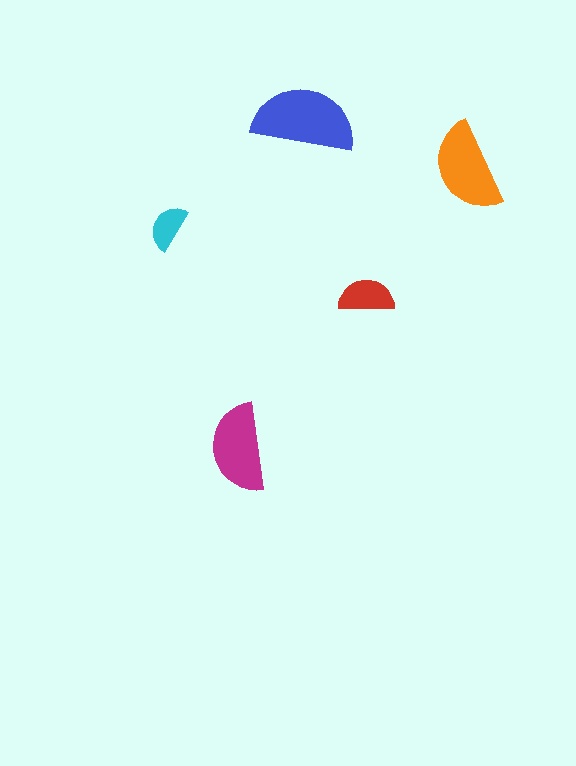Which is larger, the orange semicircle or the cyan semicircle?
The orange one.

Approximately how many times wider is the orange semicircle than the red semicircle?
About 1.5 times wider.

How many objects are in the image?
There are 5 objects in the image.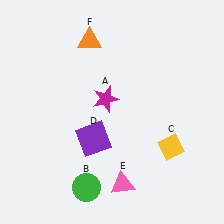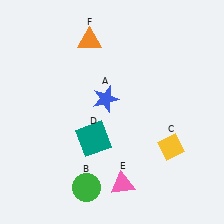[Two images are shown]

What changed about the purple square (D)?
In Image 1, D is purple. In Image 2, it changed to teal.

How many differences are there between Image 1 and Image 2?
There are 2 differences between the two images.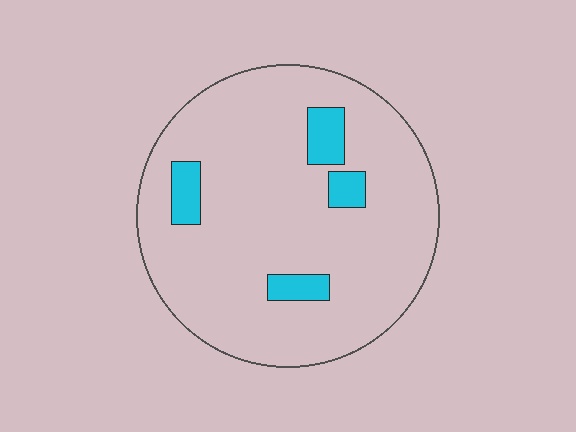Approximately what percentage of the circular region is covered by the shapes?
Approximately 10%.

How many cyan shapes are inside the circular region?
4.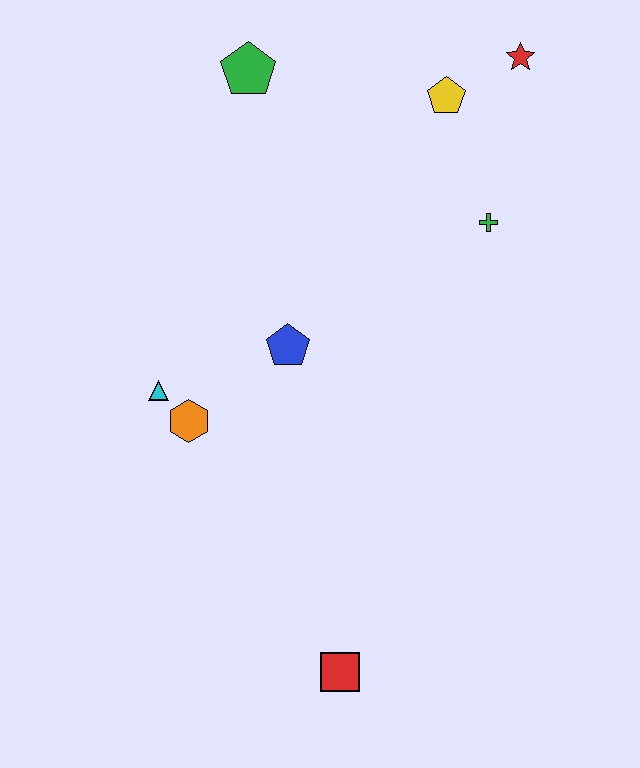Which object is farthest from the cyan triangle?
The red star is farthest from the cyan triangle.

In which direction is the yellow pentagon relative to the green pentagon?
The yellow pentagon is to the right of the green pentagon.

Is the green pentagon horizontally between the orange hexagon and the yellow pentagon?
Yes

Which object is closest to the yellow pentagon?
The red star is closest to the yellow pentagon.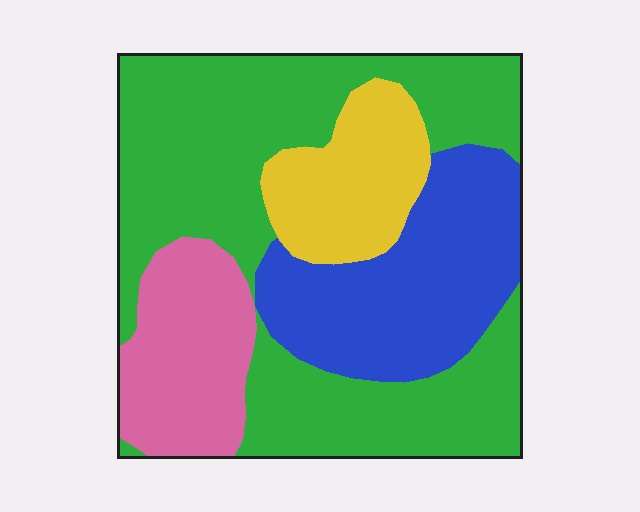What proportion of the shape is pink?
Pink covers about 15% of the shape.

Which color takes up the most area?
Green, at roughly 50%.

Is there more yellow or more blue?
Blue.